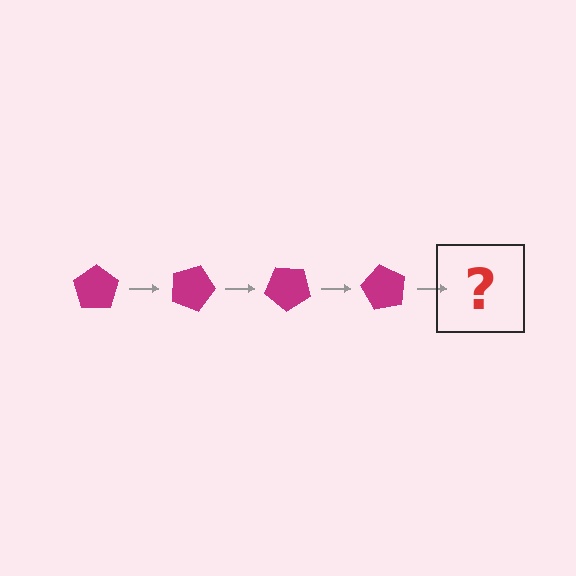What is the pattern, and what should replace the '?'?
The pattern is that the pentagon rotates 20 degrees each step. The '?' should be a magenta pentagon rotated 80 degrees.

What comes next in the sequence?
The next element should be a magenta pentagon rotated 80 degrees.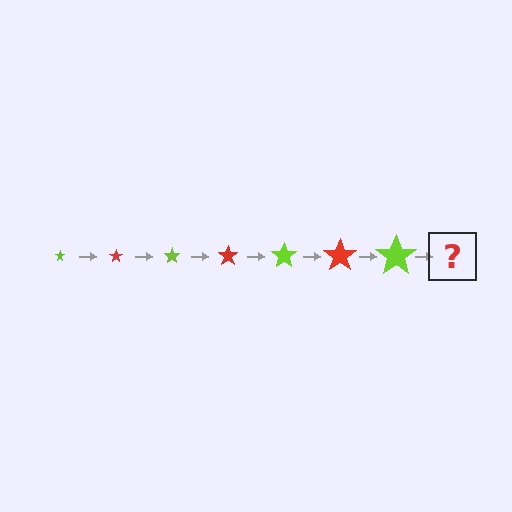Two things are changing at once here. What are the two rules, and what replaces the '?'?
The two rules are that the star grows larger each step and the color cycles through lime and red. The '?' should be a red star, larger than the previous one.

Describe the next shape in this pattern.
It should be a red star, larger than the previous one.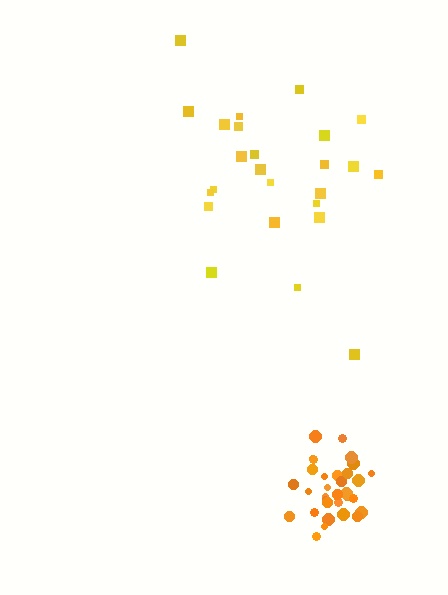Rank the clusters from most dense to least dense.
orange, yellow.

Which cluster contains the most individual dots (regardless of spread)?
Orange (33).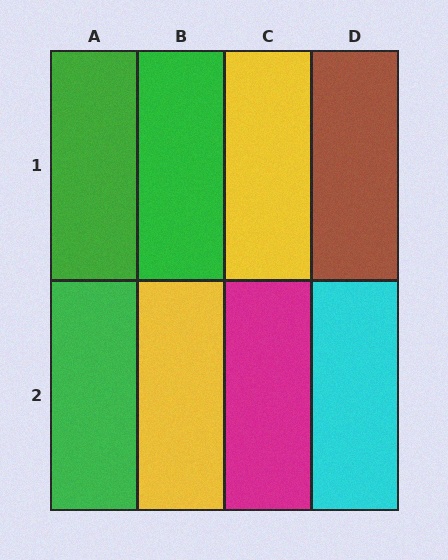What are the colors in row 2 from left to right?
Green, yellow, magenta, cyan.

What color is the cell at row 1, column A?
Green.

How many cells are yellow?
2 cells are yellow.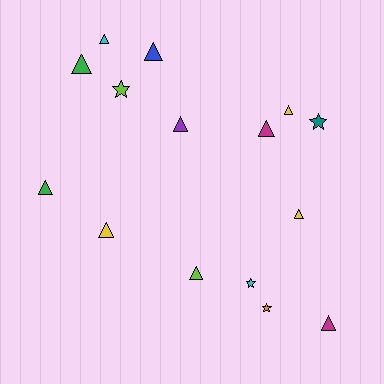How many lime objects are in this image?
There are 2 lime objects.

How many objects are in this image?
There are 15 objects.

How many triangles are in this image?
There are 11 triangles.